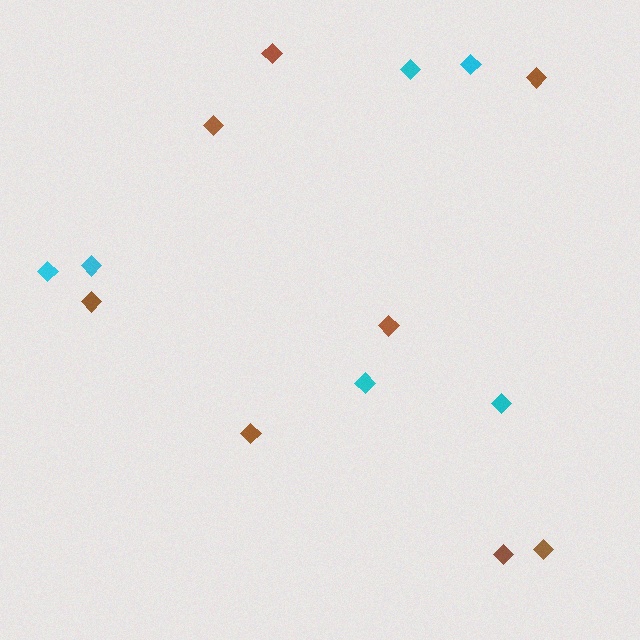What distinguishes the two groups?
There are 2 groups: one group of brown diamonds (8) and one group of cyan diamonds (6).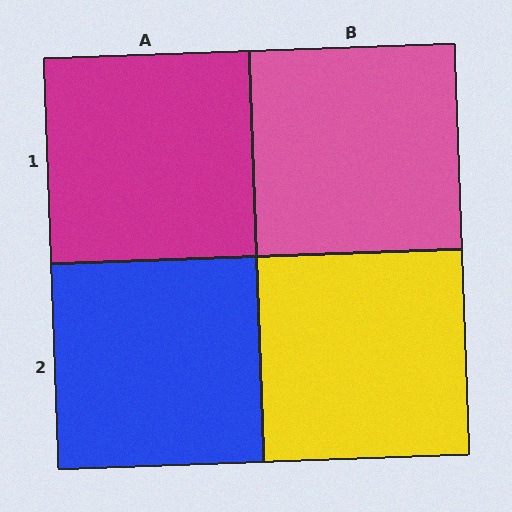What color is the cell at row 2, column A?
Blue.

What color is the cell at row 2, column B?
Yellow.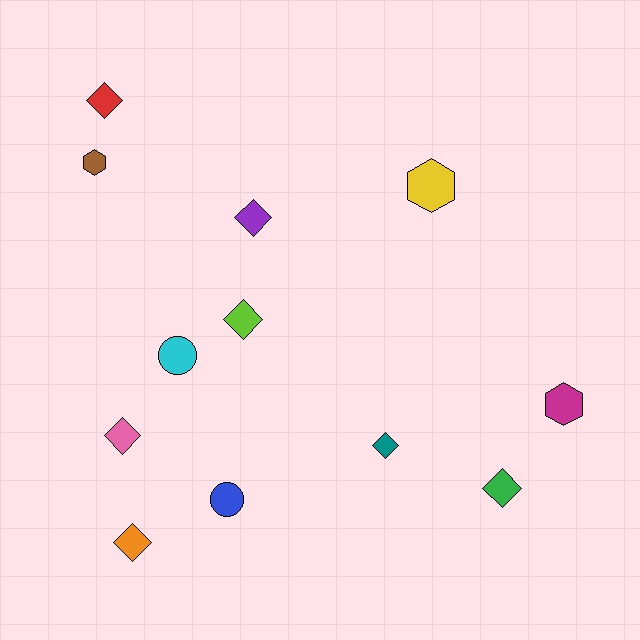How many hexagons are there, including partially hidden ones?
There are 3 hexagons.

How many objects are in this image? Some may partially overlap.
There are 12 objects.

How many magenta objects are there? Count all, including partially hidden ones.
There is 1 magenta object.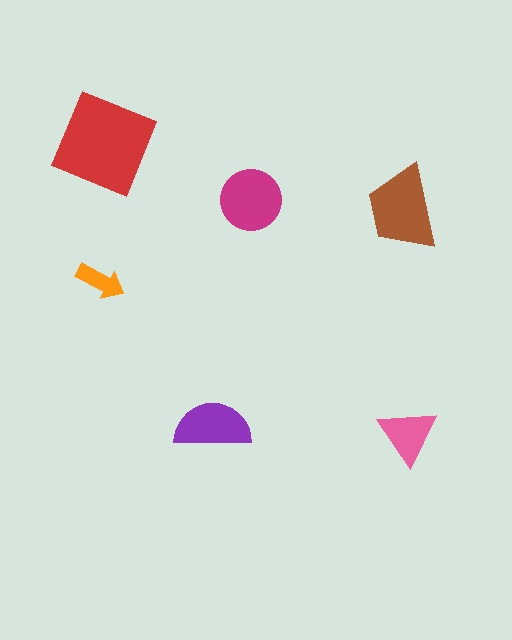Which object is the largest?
The red square.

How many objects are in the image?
There are 6 objects in the image.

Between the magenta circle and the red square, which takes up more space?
The red square.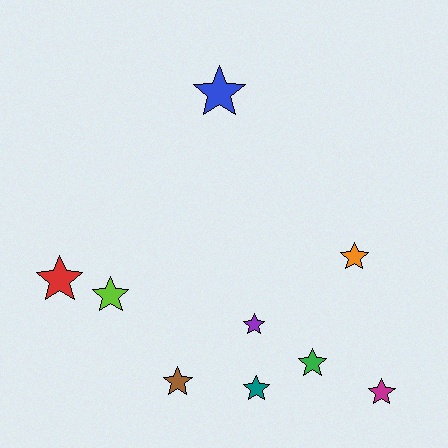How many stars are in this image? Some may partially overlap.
There are 9 stars.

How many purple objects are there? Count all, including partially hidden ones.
There is 1 purple object.